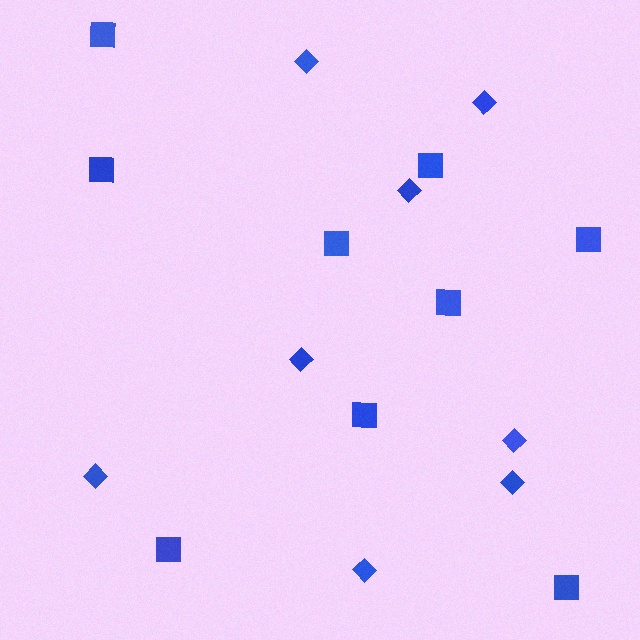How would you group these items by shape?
There are 2 groups: one group of diamonds (8) and one group of squares (9).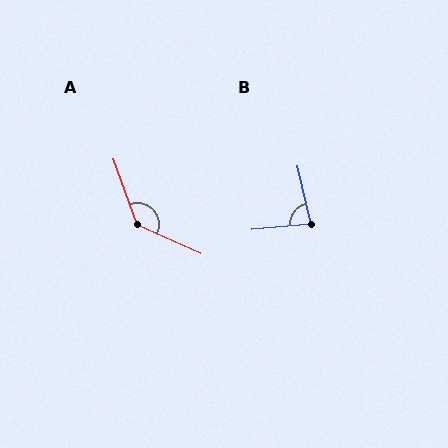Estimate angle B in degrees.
Approximately 82 degrees.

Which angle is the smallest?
B, at approximately 82 degrees.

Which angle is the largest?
A, at approximately 134 degrees.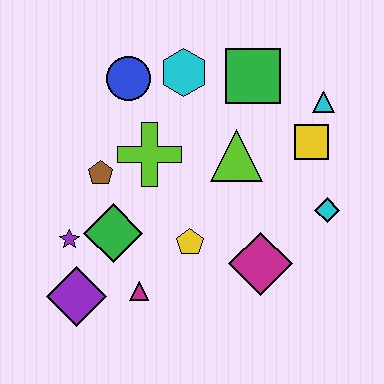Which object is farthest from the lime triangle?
The purple diamond is farthest from the lime triangle.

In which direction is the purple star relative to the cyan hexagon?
The purple star is below the cyan hexagon.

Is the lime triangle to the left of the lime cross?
No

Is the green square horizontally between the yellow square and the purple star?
Yes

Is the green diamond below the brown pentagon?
Yes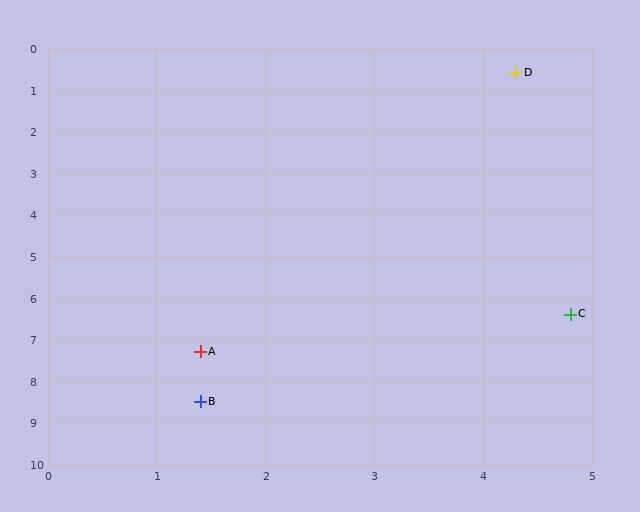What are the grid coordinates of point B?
Point B is at approximately (1.4, 8.5).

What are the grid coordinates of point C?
Point C is at approximately (4.8, 6.4).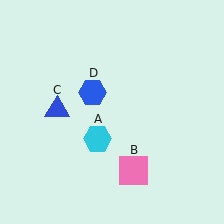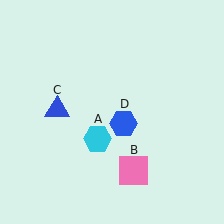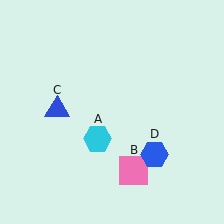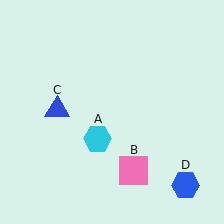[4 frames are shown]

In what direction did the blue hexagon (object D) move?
The blue hexagon (object D) moved down and to the right.